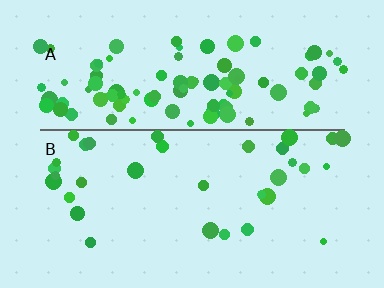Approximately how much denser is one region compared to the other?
Approximately 3.1× — region A over region B.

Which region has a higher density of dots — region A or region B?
A (the top).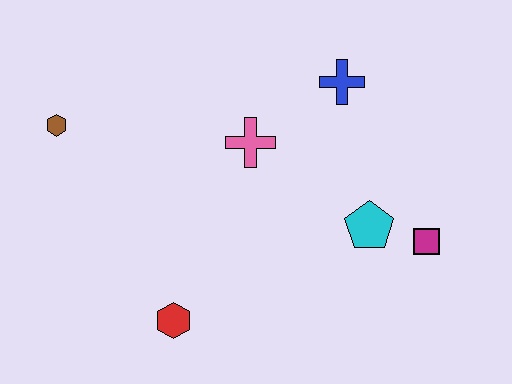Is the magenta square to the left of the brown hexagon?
No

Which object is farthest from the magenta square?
The brown hexagon is farthest from the magenta square.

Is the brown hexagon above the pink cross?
Yes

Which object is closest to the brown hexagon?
The pink cross is closest to the brown hexagon.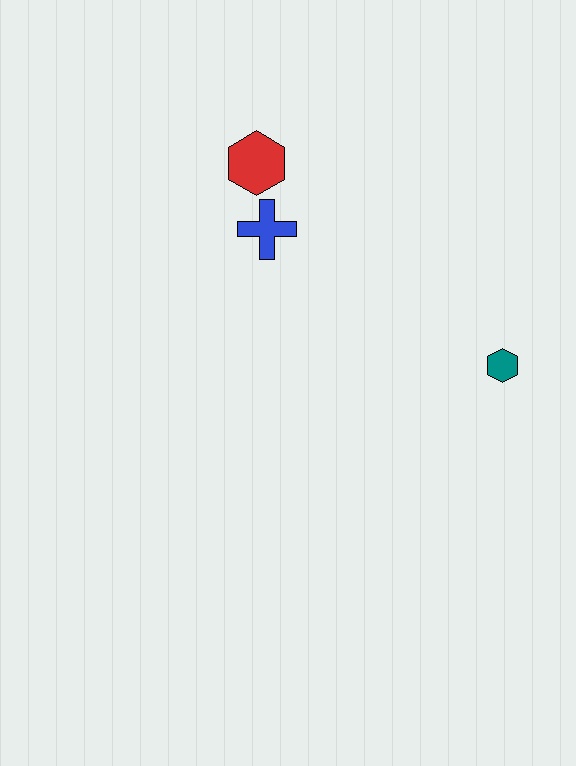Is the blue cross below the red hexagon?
Yes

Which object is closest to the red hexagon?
The blue cross is closest to the red hexagon.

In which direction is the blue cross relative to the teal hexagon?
The blue cross is to the left of the teal hexagon.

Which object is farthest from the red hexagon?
The teal hexagon is farthest from the red hexagon.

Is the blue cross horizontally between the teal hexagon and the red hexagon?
Yes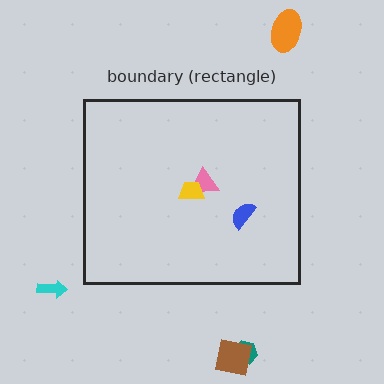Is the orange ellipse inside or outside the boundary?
Outside.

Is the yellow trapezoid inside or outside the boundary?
Inside.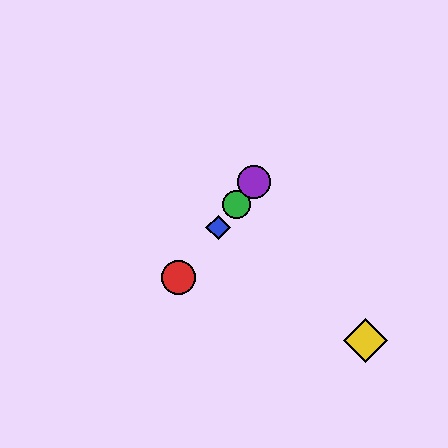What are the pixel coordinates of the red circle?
The red circle is at (179, 277).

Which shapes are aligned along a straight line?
The red circle, the blue diamond, the green circle, the purple circle are aligned along a straight line.